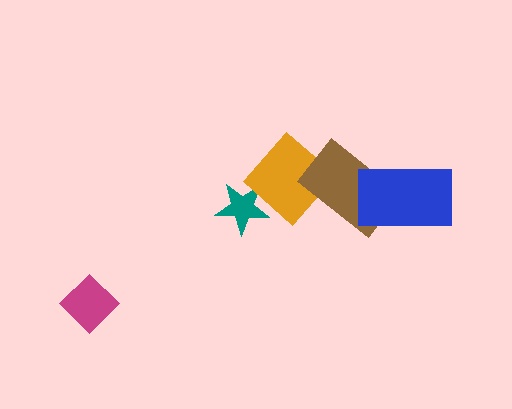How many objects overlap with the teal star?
1 object overlaps with the teal star.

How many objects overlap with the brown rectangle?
2 objects overlap with the brown rectangle.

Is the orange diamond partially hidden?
Yes, it is partially covered by another shape.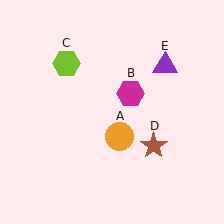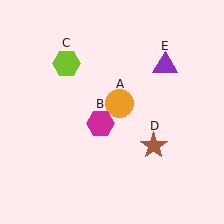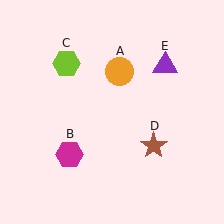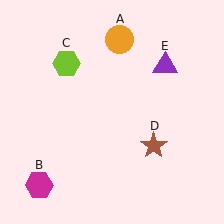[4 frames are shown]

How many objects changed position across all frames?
2 objects changed position: orange circle (object A), magenta hexagon (object B).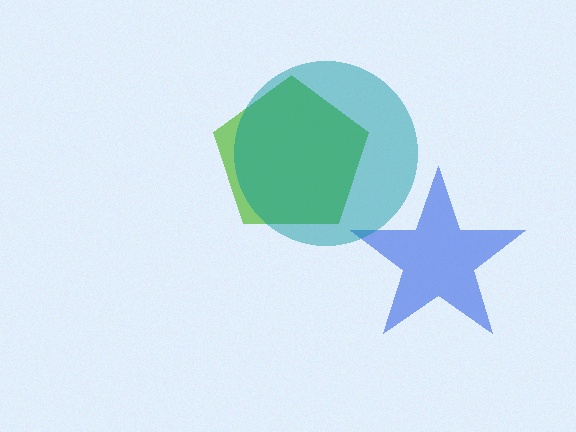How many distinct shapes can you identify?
There are 3 distinct shapes: a lime pentagon, a blue star, a teal circle.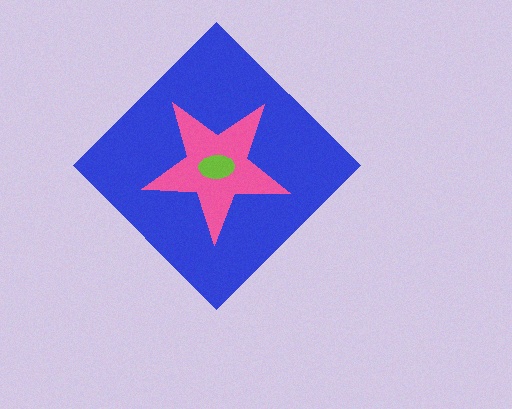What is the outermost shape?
The blue diamond.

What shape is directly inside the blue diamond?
The pink star.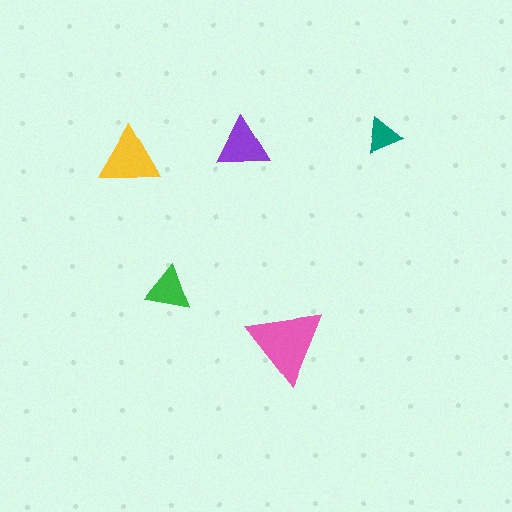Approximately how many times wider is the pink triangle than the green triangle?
About 1.5 times wider.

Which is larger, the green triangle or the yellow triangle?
The yellow one.